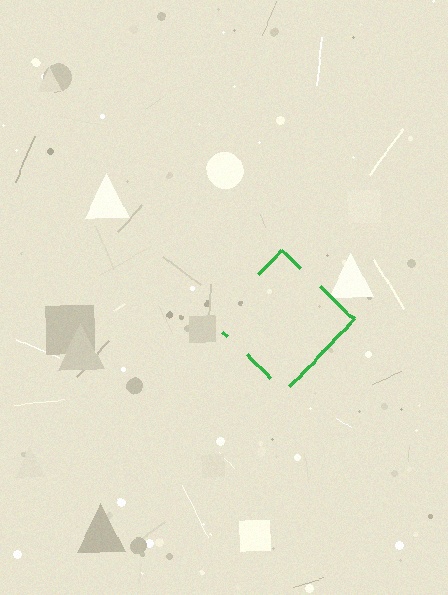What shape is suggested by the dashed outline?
The dashed outline suggests a diamond.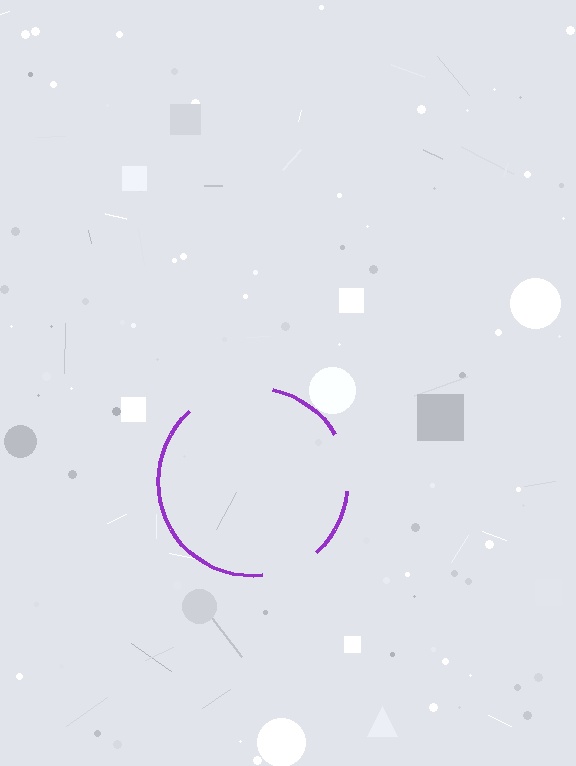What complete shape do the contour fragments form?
The contour fragments form a circle.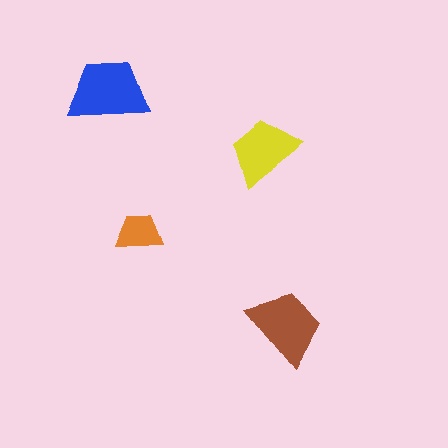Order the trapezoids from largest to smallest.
the blue one, the brown one, the yellow one, the orange one.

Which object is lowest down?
The brown trapezoid is bottommost.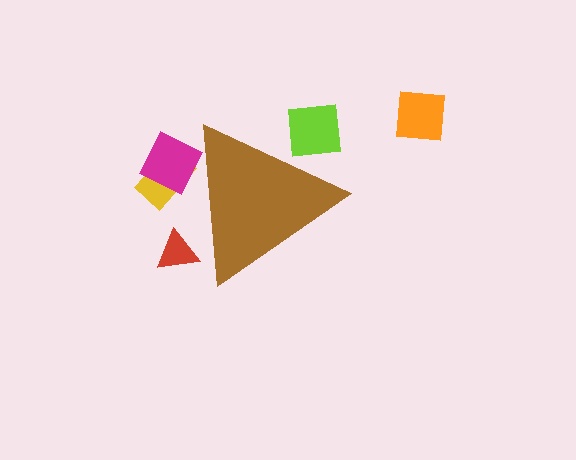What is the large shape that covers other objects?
A brown triangle.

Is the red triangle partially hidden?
Yes, the red triangle is partially hidden behind the brown triangle.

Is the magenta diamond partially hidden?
Yes, the magenta diamond is partially hidden behind the brown triangle.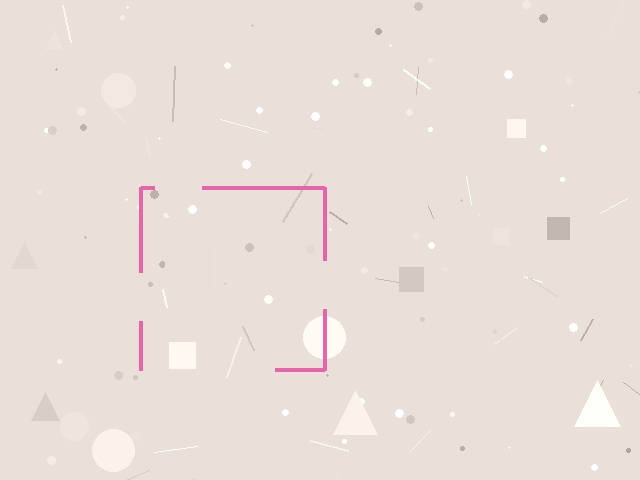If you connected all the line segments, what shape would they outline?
They would outline a square.